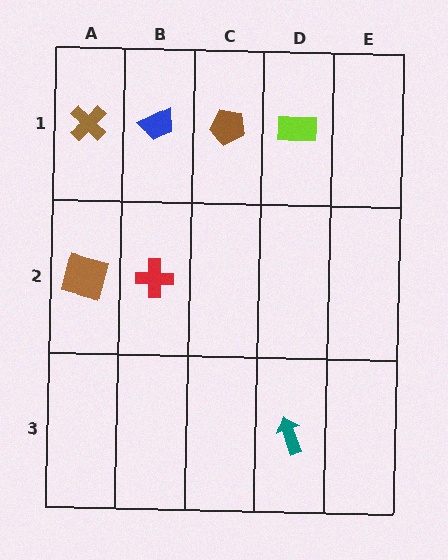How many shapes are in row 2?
2 shapes.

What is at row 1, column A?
A brown cross.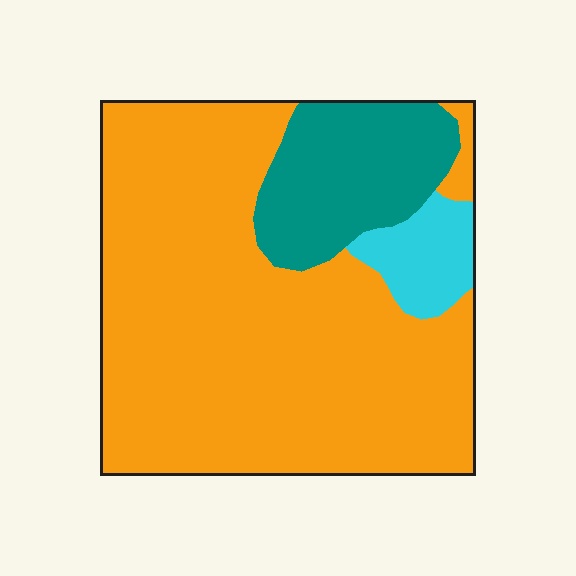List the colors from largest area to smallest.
From largest to smallest: orange, teal, cyan.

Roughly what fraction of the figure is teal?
Teal covers about 20% of the figure.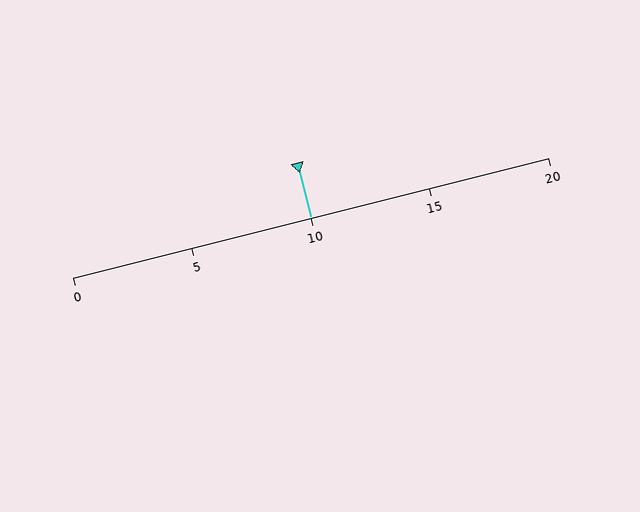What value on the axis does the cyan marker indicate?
The marker indicates approximately 10.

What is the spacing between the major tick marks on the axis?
The major ticks are spaced 5 apart.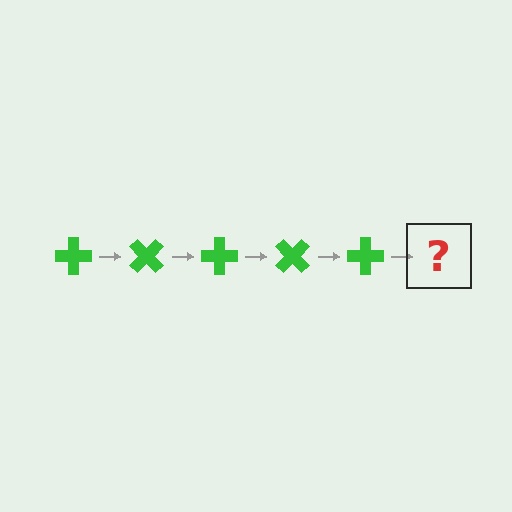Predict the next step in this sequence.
The next step is a green cross rotated 225 degrees.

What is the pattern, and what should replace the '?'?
The pattern is that the cross rotates 45 degrees each step. The '?' should be a green cross rotated 225 degrees.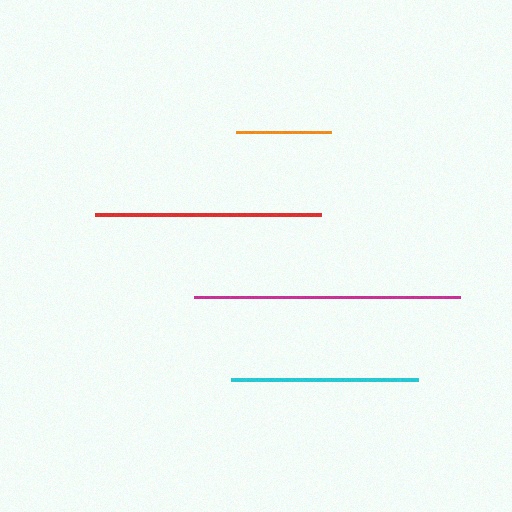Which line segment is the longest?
The magenta line is the longest at approximately 266 pixels.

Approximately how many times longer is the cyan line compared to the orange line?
The cyan line is approximately 2.0 times the length of the orange line.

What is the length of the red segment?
The red segment is approximately 225 pixels long.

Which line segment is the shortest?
The orange line is the shortest at approximately 95 pixels.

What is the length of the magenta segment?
The magenta segment is approximately 266 pixels long.